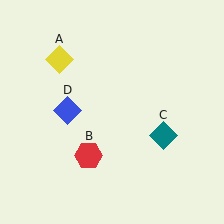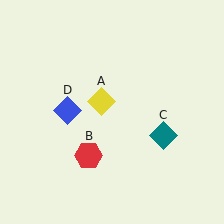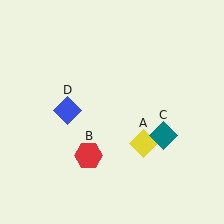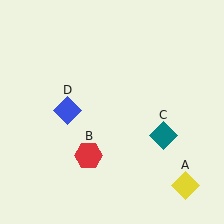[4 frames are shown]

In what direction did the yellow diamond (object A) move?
The yellow diamond (object A) moved down and to the right.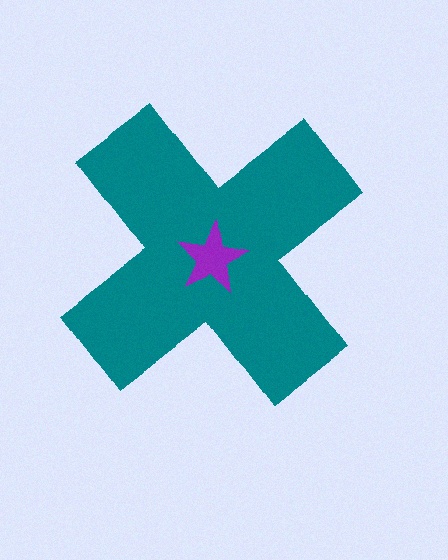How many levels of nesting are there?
2.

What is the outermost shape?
The teal cross.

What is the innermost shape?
The purple star.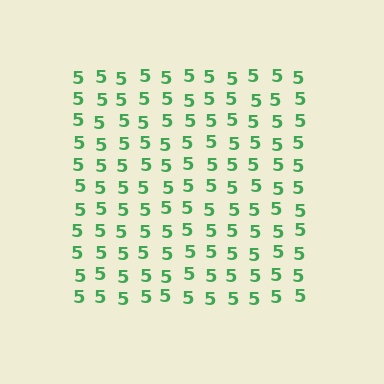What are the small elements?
The small elements are digit 5's.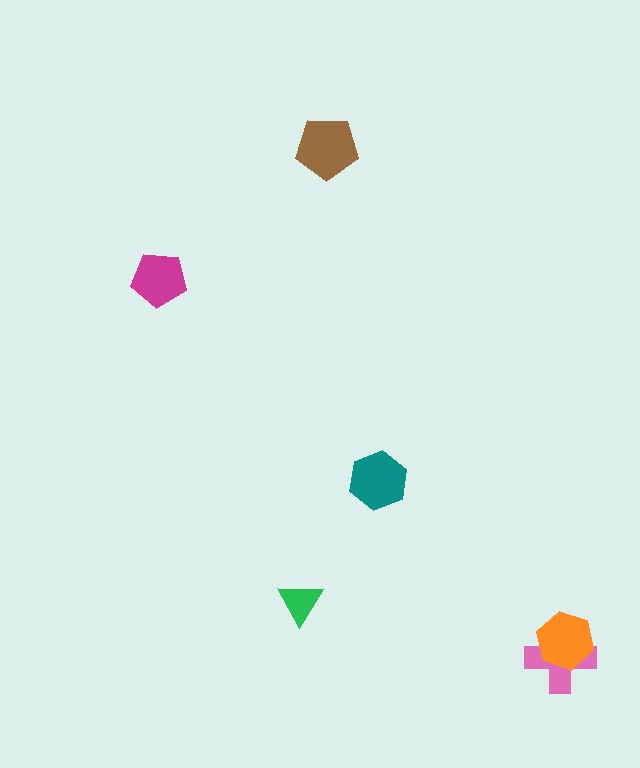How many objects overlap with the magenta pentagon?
0 objects overlap with the magenta pentagon.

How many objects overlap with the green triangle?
0 objects overlap with the green triangle.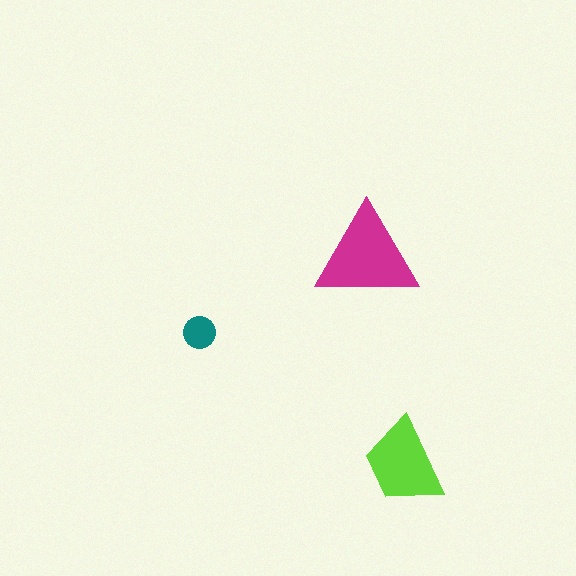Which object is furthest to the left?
The teal circle is leftmost.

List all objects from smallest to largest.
The teal circle, the lime trapezoid, the magenta triangle.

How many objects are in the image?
There are 3 objects in the image.